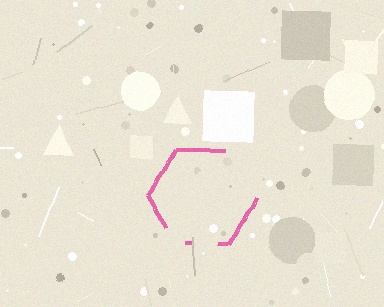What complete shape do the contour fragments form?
The contour fragments form a hexagon.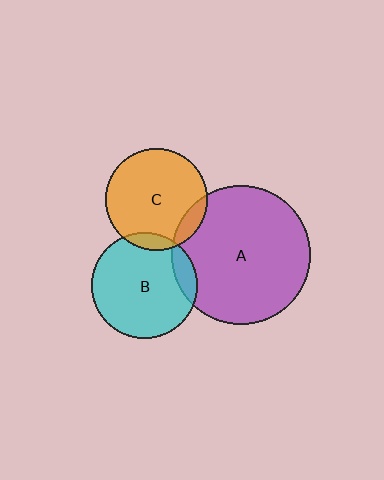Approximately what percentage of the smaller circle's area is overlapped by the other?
Approximately 10%.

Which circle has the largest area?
Circle A (purple).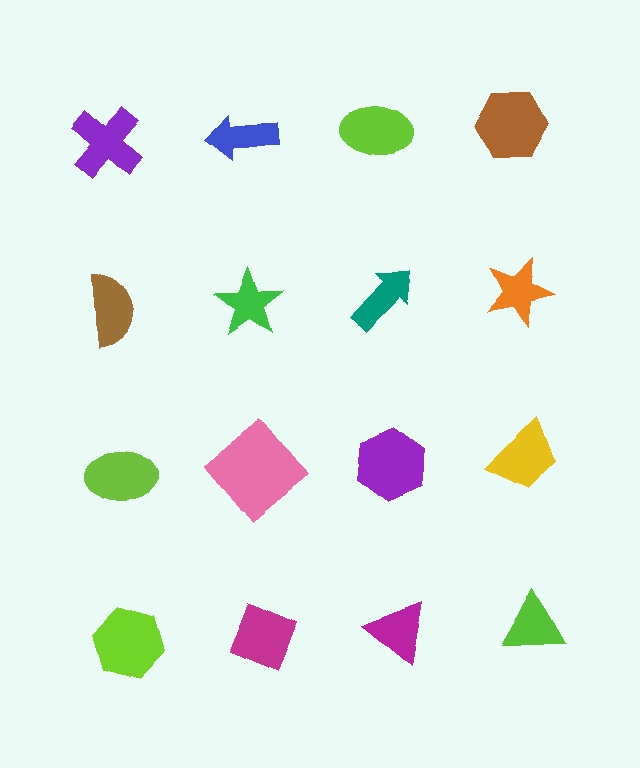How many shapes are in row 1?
4 shapes.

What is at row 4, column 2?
A magenta diamond.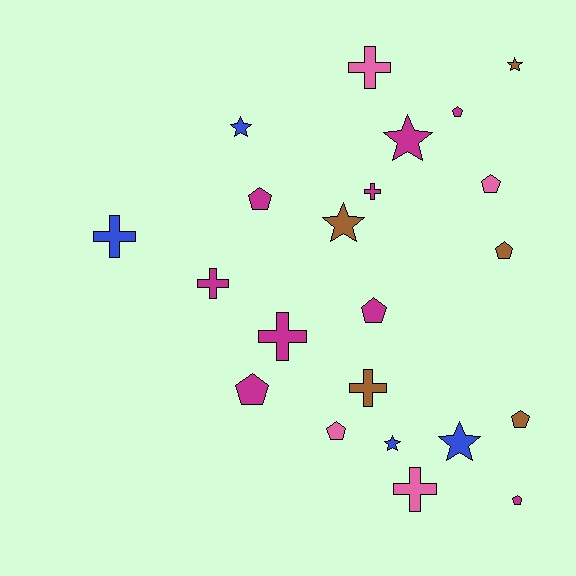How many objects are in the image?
There are 22 objects.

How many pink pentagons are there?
There are 2 pink pentagons.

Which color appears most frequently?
Magenta, with 9 objects.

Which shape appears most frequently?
Pentagon, with 9 objects.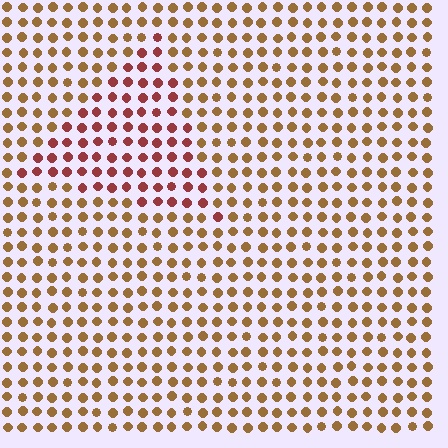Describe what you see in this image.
The image is filled with small brown elements in a uniform arrangement. A triangle-shaped region is visible where the elements are tinted to a slightly different hue, forming a subtle color boundary.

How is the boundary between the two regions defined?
The boundary is defined purely by a slight shift in hue (about 38 degrees). Spacing, size, and orientation are identical on both sides.